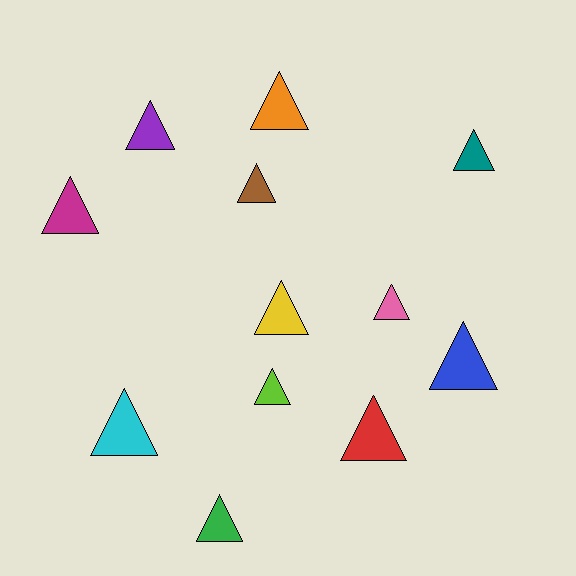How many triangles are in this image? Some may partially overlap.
There are 12 triangles.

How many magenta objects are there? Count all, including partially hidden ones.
There is 1 magenta object.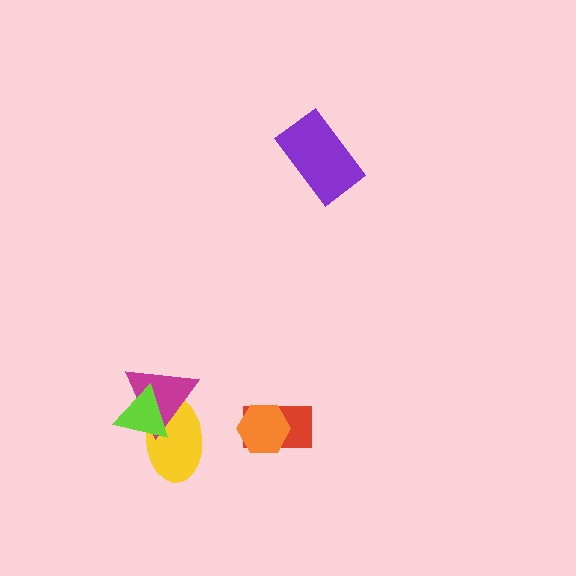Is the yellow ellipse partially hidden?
Yes, it is partially covered by another shape.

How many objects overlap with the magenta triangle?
2 objects overlap with the magenta triangle.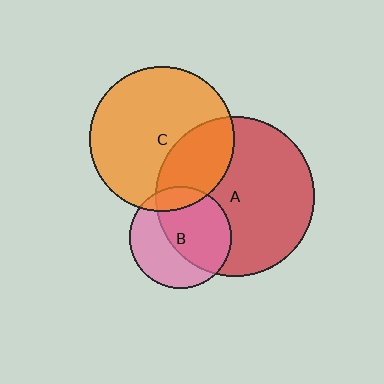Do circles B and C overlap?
Yes.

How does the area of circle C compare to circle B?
Approximately 2.0 times.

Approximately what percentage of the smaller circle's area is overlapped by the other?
Approximately 15%.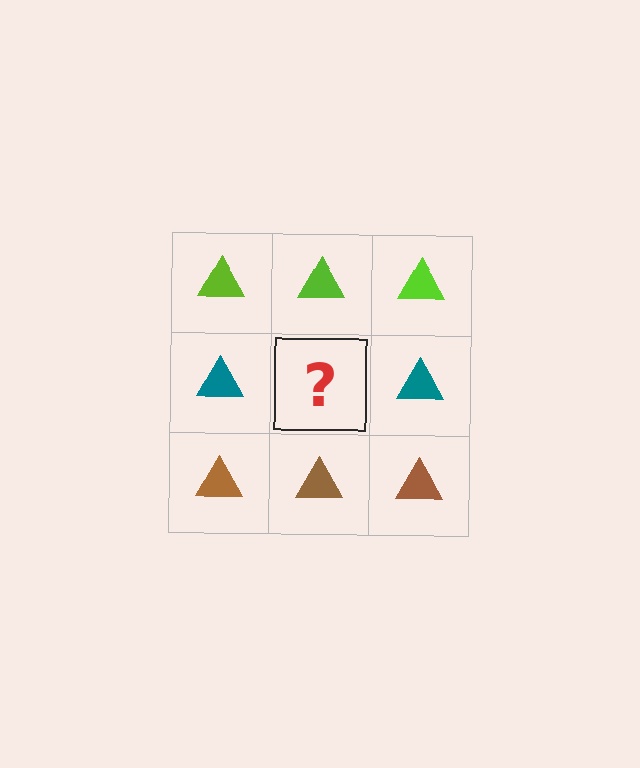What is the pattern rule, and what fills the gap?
The rule is that each row has a consistent color. The gap should be filled with a teal triangle.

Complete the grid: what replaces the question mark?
The question mark should be replaced with a teal triangle.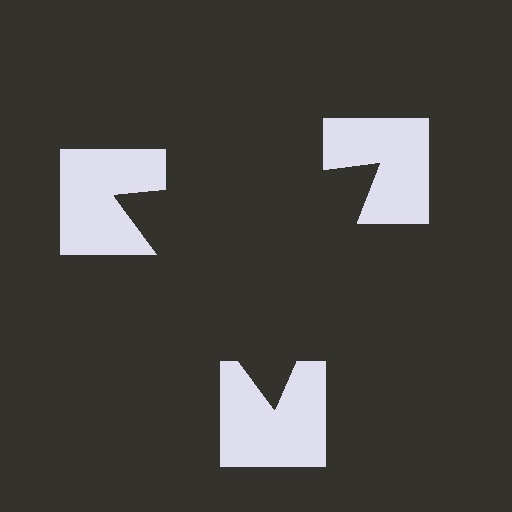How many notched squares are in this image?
There are 3 — one at each vertex of the illusory triangle.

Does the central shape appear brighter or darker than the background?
It typically appears slightly darker than the background, even though no actual brightness change is drawn.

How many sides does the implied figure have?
3 sides.